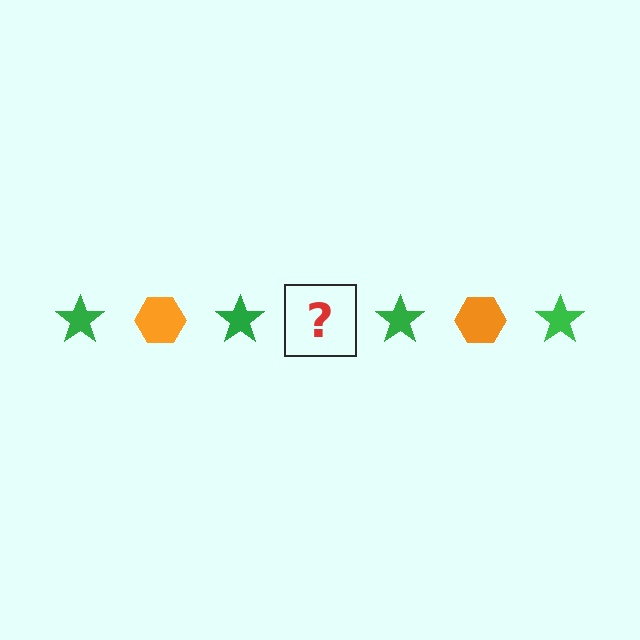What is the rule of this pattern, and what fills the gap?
The rule is that the pattern alternates between green star and orange hexagon. The gap should be filled with an orange hexagon.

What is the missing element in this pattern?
The missing element is an orange hexagon.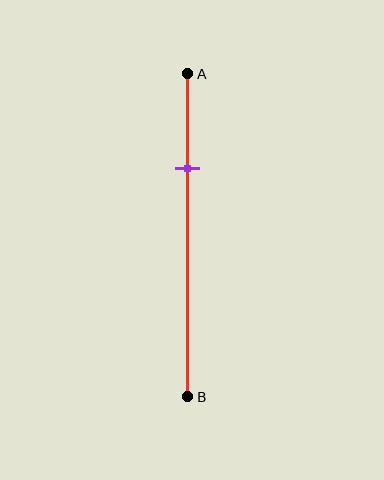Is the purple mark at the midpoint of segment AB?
No, the mark is at about 30% from A, not at the 50% midpoint.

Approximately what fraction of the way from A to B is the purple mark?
The purple mark is approximately 30% of the way from A to B.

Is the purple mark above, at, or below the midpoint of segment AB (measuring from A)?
The purple mark is above the midpoint of segment AB.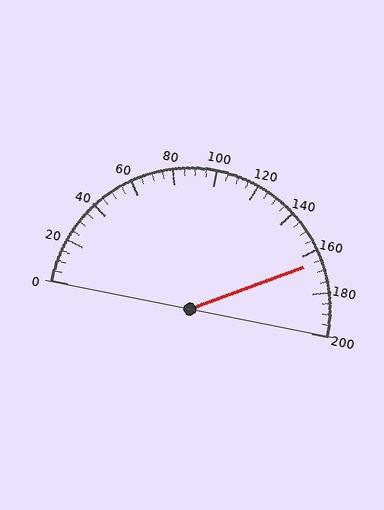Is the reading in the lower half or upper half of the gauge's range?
The reading is in the upper half of the range (0 to 200).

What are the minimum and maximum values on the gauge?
The gauge ranges from 0 to 200.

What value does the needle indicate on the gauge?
The needle indicates approximately 165.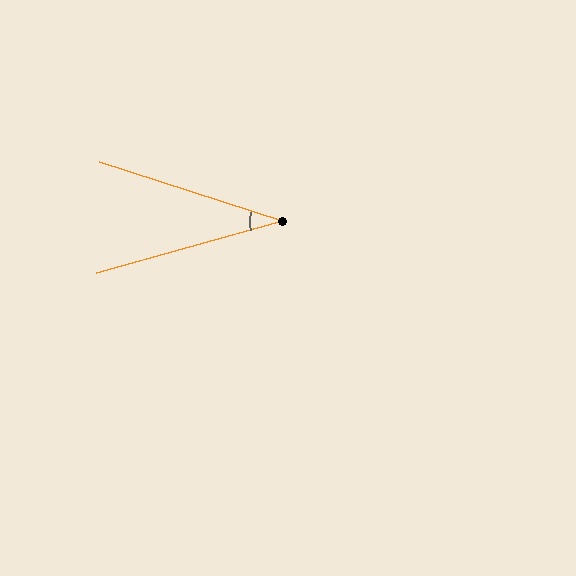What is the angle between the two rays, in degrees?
Approximately 33 degrees.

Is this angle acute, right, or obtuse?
It is acute.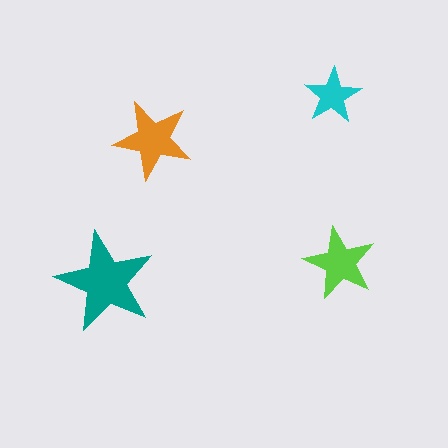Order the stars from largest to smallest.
the teal one, the orange one, the lime one, the cyan one.